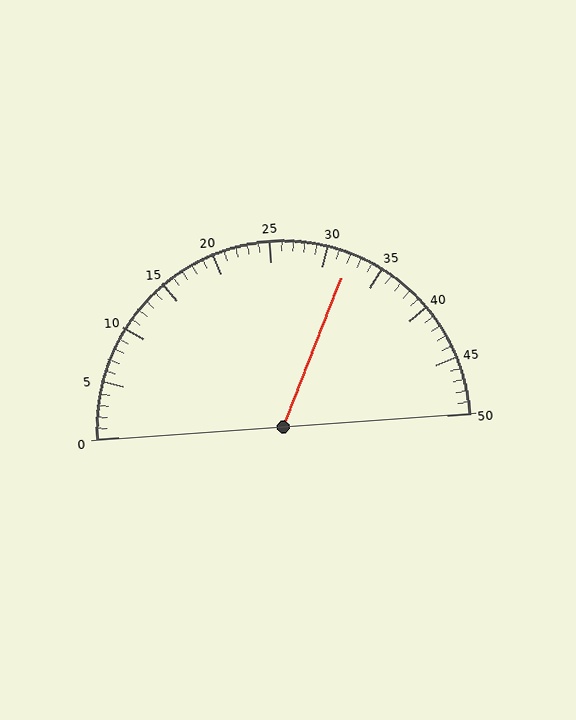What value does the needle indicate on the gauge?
The needle indicates approximately 32.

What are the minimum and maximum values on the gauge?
The gauge ranges from 0 to 50.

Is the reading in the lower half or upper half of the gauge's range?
The reading is in the upper half of the range (0 to 50).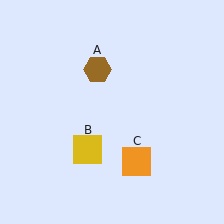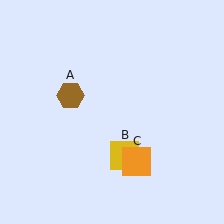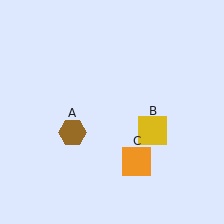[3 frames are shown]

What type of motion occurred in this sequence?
The brown hexagon (object A), yellow square (object B) rotated counterclockwise around the center of the scene.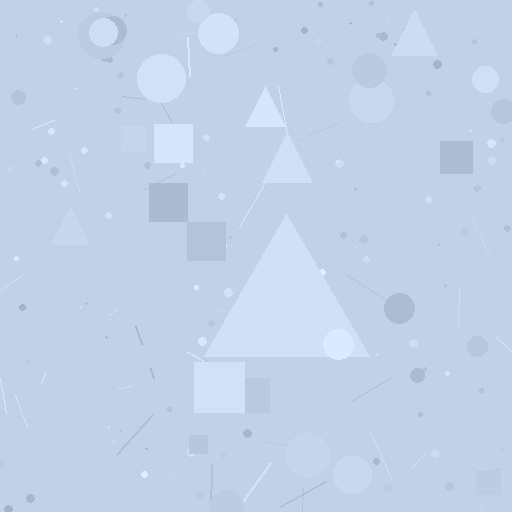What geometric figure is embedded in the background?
A triangle is embedded in the background.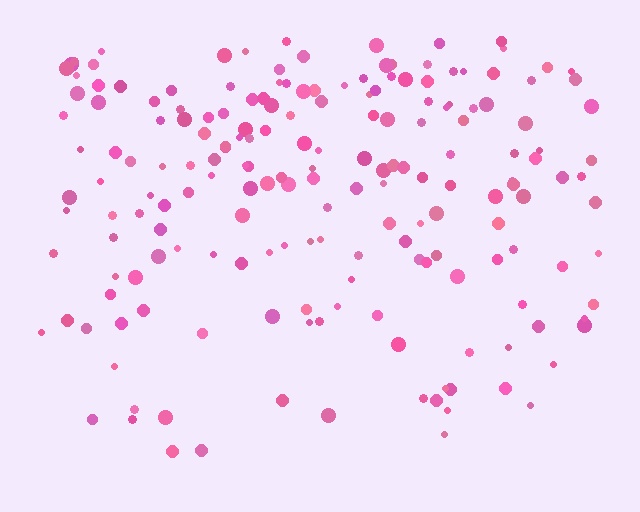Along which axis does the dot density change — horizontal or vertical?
Vertical.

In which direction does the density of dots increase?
From bottom to top, with the top side densest.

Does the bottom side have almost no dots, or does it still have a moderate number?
Still a moderate number, just noticeably fewer than the top.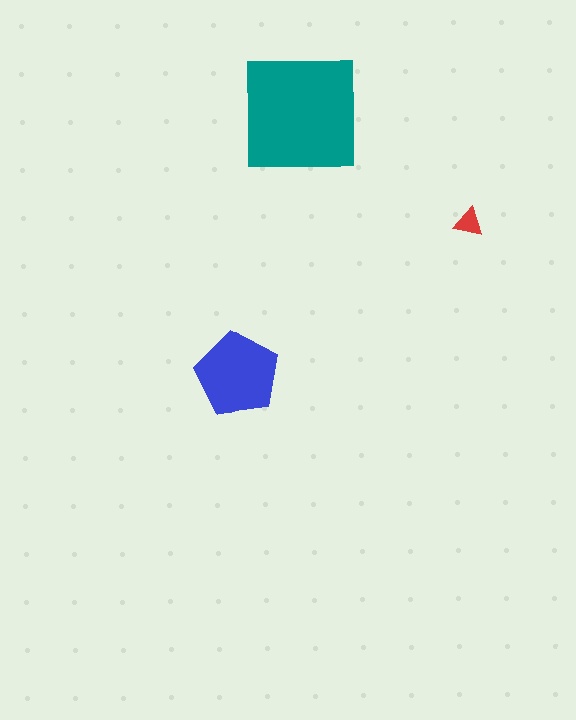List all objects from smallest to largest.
The red triangle, the blue pentagon, the teal square.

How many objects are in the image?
There are 3 objects in the image.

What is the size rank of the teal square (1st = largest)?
1st.